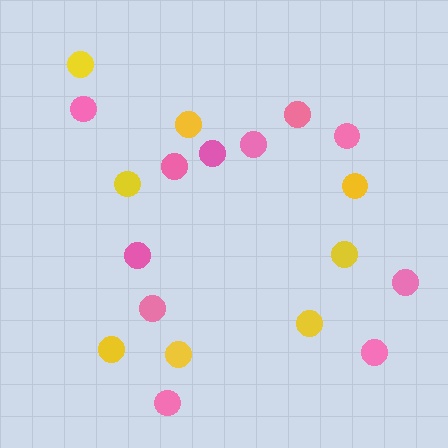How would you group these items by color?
There are 2 groups: one group of pink circles (11) and one group of yellow circles (8).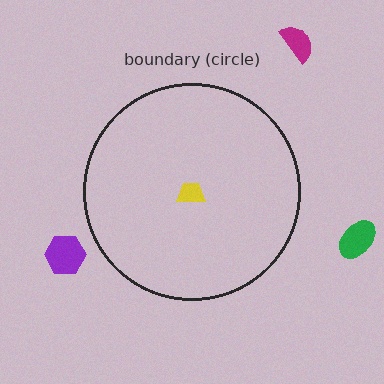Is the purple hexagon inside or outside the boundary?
Outside.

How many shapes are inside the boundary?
1 inside, 3 outside.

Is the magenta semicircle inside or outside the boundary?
Outside.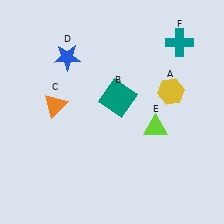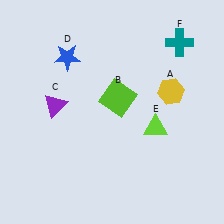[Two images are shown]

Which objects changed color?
B changed from teal to lime. C changed from orange to purple.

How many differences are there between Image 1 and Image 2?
There are 2 differences between the two images.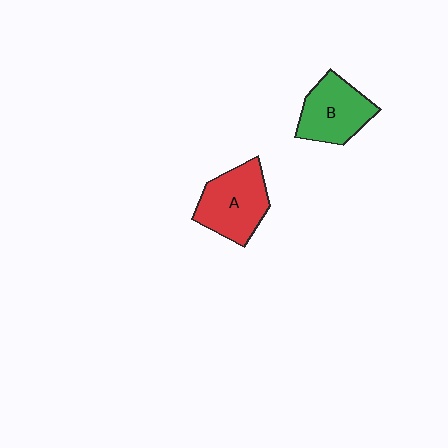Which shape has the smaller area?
Shape B (green).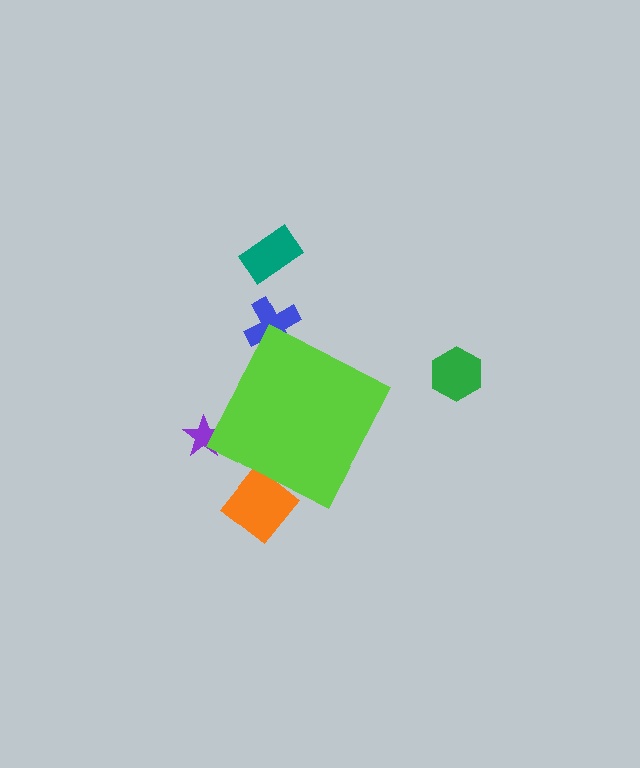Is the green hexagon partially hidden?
No, the green hexagon is fully visible.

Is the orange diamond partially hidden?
Yes, the orange diamond is partially hidden behind the lime diamond.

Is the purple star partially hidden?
Yes, the purple star is partially hidden behind the lime diamond.